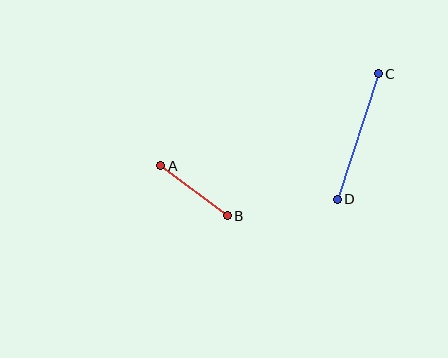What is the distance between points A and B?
The distance is approximately 83 pixels.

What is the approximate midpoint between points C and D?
The midpoint is at approximately (358, 136) pixels.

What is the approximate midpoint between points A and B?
The midpoint is at approximately (194, 191) pixels.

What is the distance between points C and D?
The distance is approximately 132 pixels.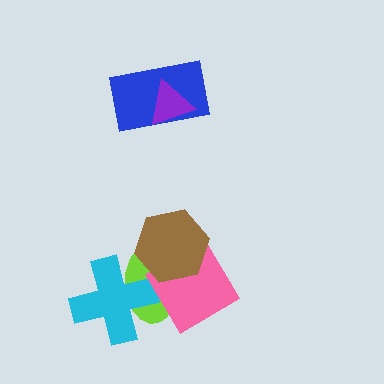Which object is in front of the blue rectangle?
The purple triangle is in front of the blue rectangle.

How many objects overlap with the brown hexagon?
2 objects overlap with the brown hexagon.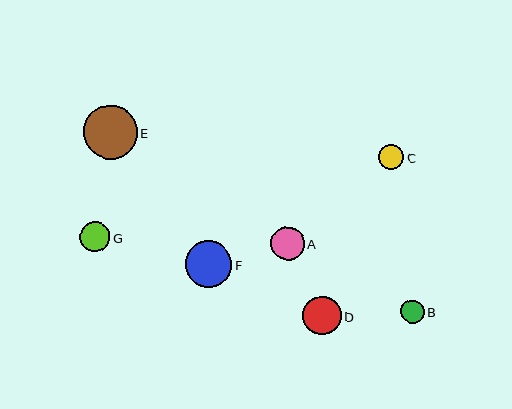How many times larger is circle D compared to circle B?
Circle D is approximately 1.7 times the size of circle B.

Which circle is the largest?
Circle E is the largest with a size of approximately 53 pixels.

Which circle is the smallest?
Circle B is the smallest with a size of approximately 23 pixels.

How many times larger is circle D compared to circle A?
Circle D is approximately 1.2 times the size of circle A.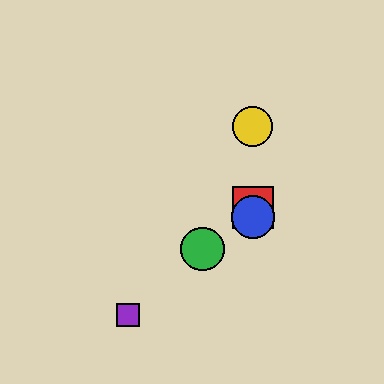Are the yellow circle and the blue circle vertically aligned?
Yes, both are at x≈253.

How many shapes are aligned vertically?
3 shapes (the red square, the blue circle, the yellow circle) are aligned vertically.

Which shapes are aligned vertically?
The red square, the blue circle, the yellow circle are aligned vertically.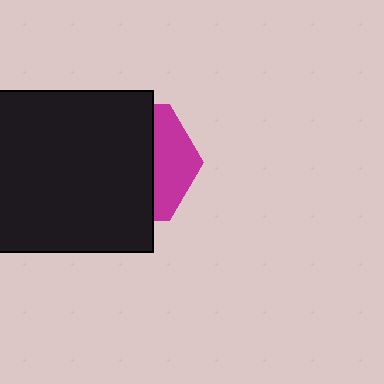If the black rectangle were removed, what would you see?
You would see the complete magenta hexagon.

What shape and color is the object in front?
The object in front is a black rectangle.